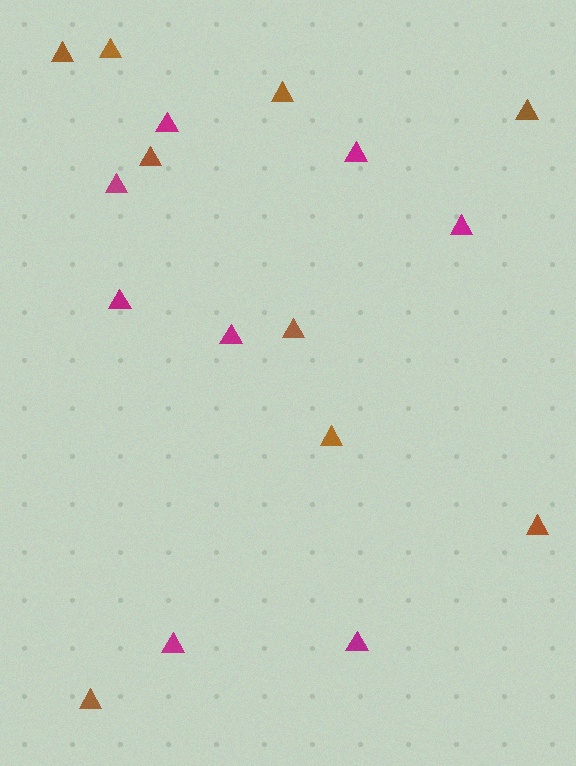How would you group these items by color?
There are 2 groups: one group of magenta triangles (8) and one group of brown triangles (9).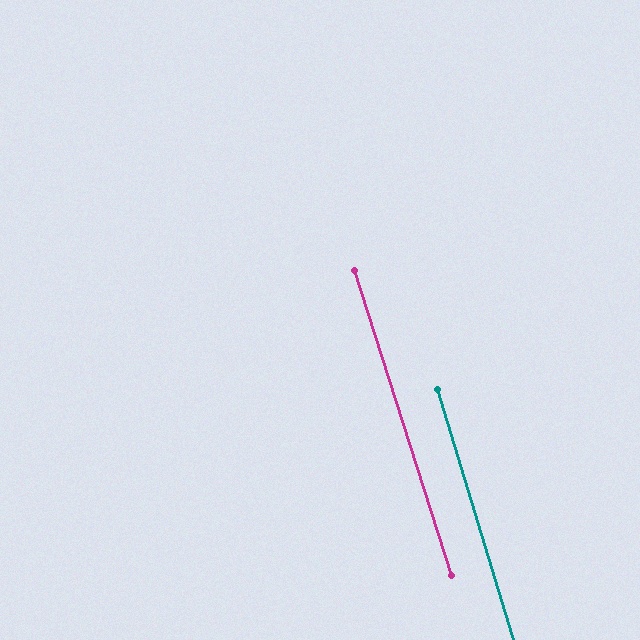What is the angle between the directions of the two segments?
Approximately 1 degree.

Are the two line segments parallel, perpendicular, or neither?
Parallel — their directions differ by only 0.7°.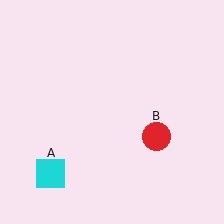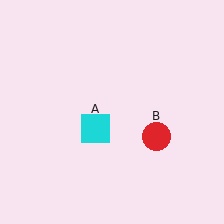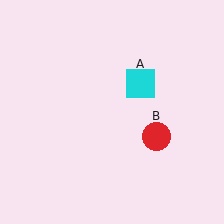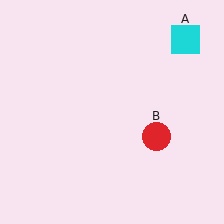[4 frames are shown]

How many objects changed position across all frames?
1 object changed position: cyan square (object A).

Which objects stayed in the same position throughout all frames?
Red circle (object B) remained stationary.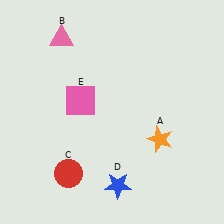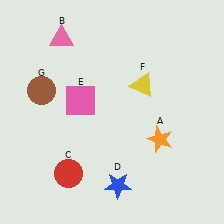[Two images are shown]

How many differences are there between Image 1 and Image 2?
There are 2 differences between the two images.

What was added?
A yellow triangle (F), a brown circle (G) were added in Image 2.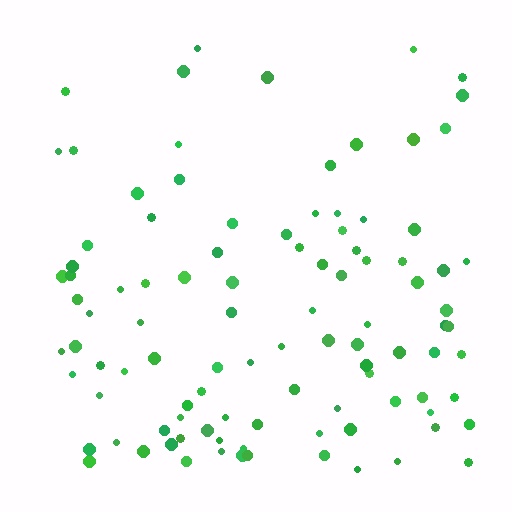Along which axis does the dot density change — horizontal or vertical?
Vertical.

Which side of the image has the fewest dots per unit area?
The top.